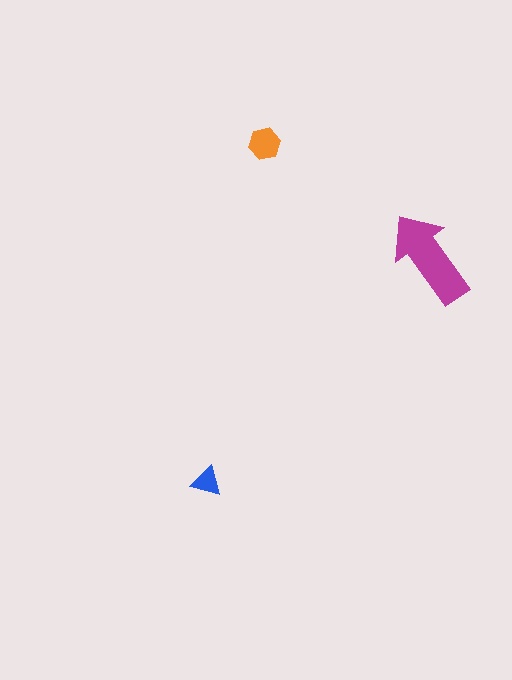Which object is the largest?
The magenta arrow.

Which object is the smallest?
The blue triangle.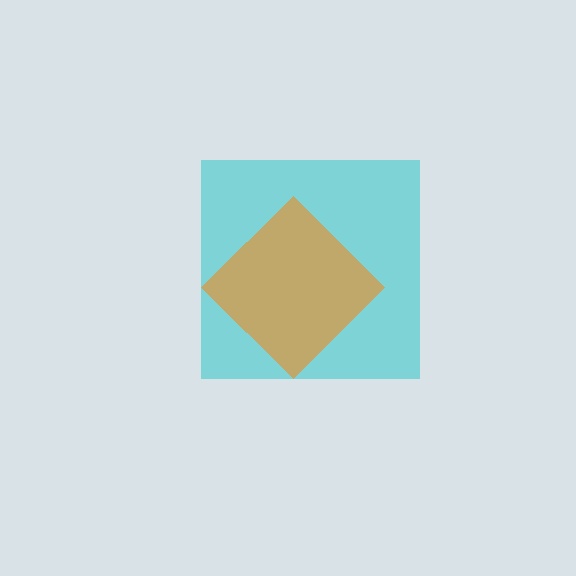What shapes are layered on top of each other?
The layered shapes are: a cyan square, an orange diamond.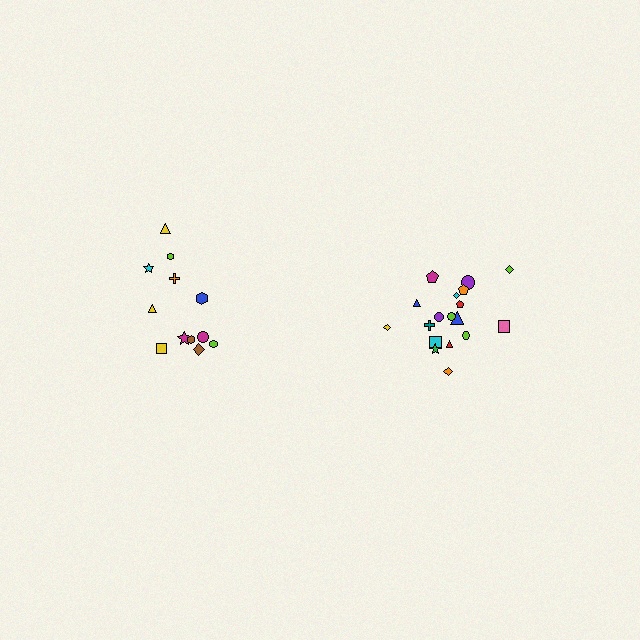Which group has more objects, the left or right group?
The right group.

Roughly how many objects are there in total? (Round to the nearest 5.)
Roughly 30 objects in total.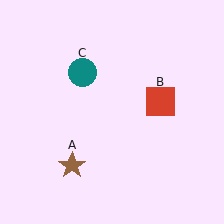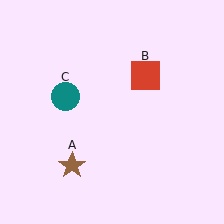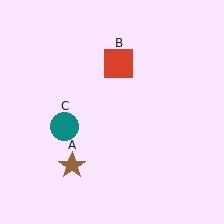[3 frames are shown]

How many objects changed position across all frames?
2 objects changed position: red square (object B), teal circle (object C).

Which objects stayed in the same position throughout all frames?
Brown star (object A) remained stationary.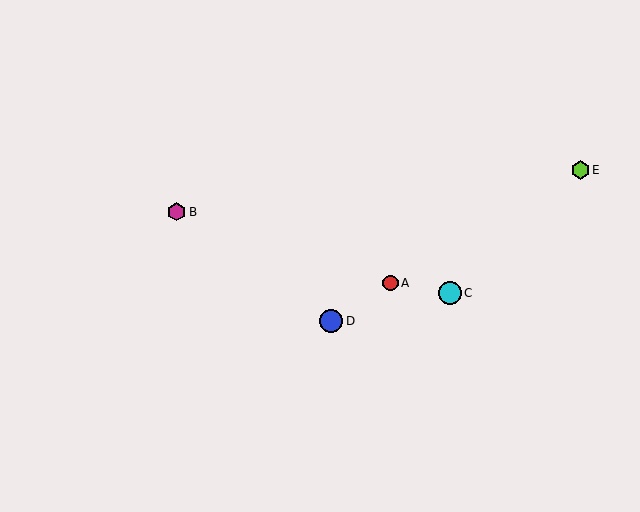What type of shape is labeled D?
Shape D is a blue circle.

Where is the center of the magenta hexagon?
The center of the magenta hexagon is at (177, 212).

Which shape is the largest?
The cyan circle (labeled C) is the largest.